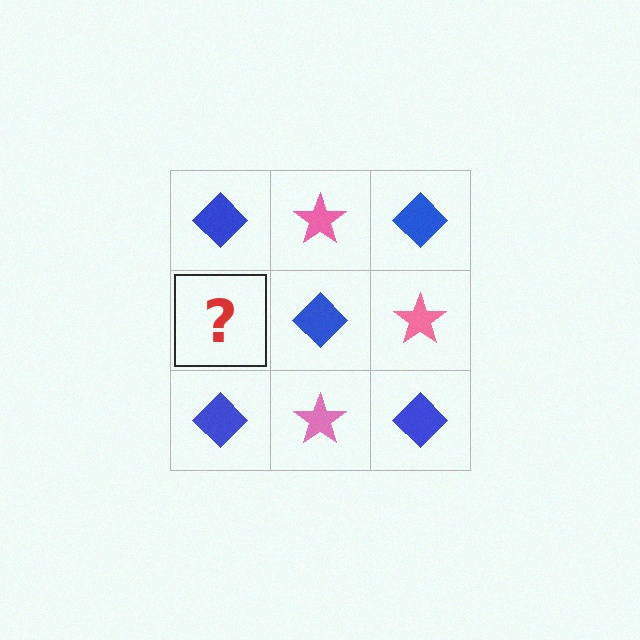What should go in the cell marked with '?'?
The missing cell should contain a pink star.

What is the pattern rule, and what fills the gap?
The rule is that it alternates blue diamond and pink star in a checkerboard pattern. The gap should be filled with a pink star.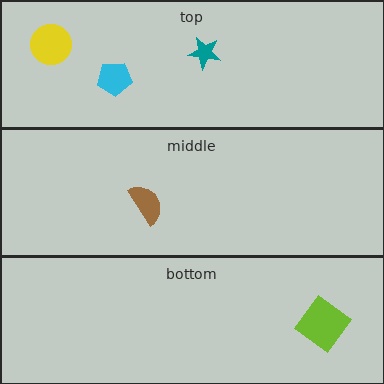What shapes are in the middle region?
The brown semicircle.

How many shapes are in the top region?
3.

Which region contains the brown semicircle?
The middle region.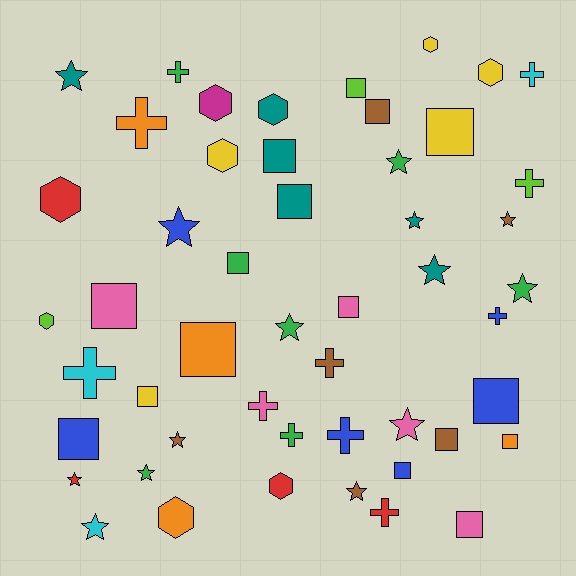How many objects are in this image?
There are 50 objects.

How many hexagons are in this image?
There are 9 hexagons.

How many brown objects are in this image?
There are 6 brown objects.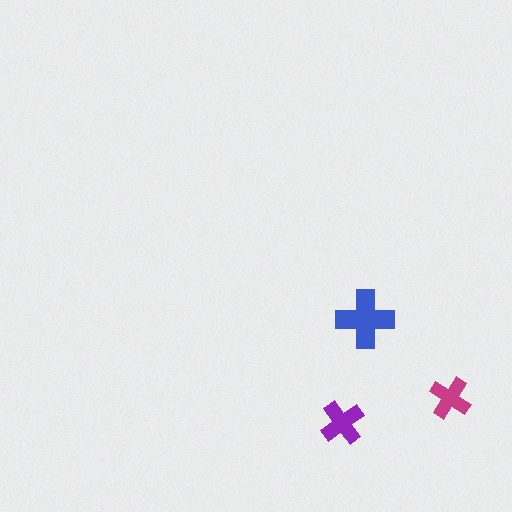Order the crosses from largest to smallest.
the blue one, the purple one, the magenta one.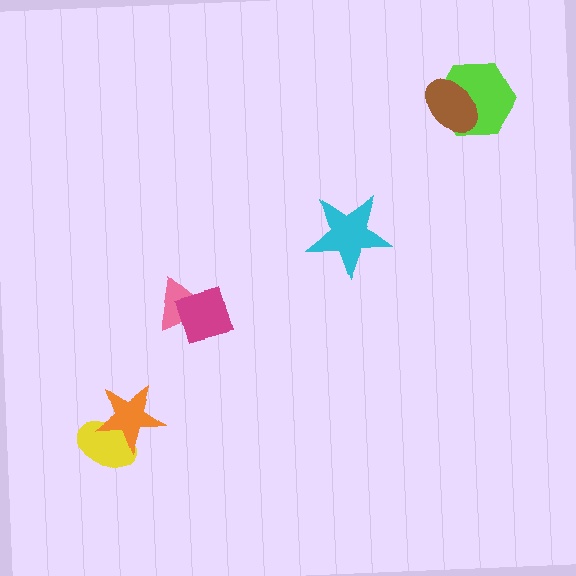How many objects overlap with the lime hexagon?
1 object overlaps with the lime hexagon.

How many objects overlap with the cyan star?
0 objects overlap with the cyan star.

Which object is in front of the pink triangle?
The magenta diamond is in front of the pink triangle.